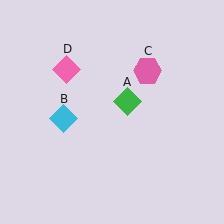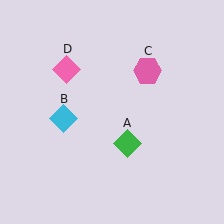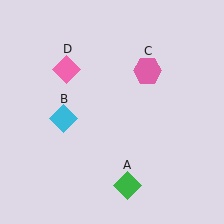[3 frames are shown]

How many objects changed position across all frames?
1 object changed position: green diamond (object A).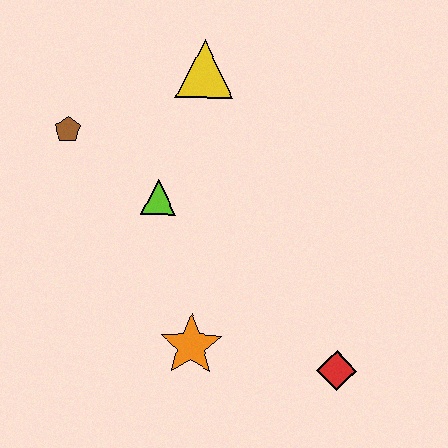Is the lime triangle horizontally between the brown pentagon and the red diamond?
Yes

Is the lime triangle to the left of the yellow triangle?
Yes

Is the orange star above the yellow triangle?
No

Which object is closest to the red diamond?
The orange star is closest to the red diamond.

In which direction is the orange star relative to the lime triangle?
The orange star is below the lime triangle.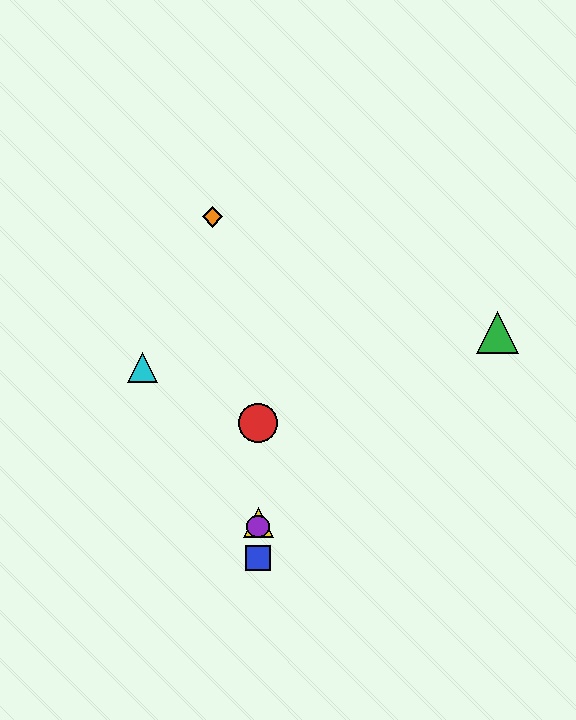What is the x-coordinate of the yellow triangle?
The yellow triangle is at x≈258.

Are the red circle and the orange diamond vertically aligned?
No, the red circle is at x≈258 and the orange diamond is at x≈213.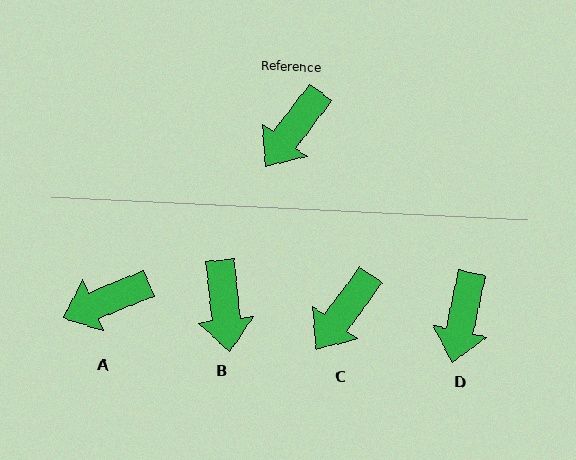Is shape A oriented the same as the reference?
No, it is off by about 32 degrees.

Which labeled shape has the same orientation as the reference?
C.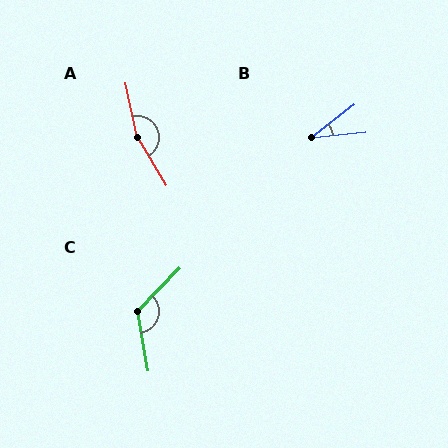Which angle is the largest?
A, at approximately 161 degrees.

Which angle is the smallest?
B, at approximately 33 degrees.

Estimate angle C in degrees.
Approximately 126 degrees.